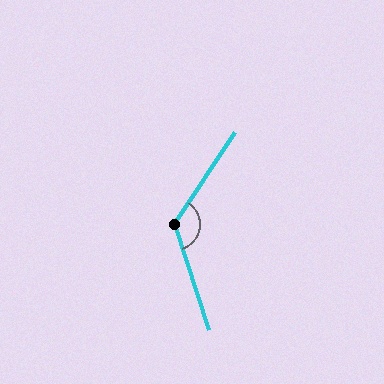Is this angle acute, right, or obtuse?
It is obtuse.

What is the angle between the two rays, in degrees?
Approximately 128 degrees.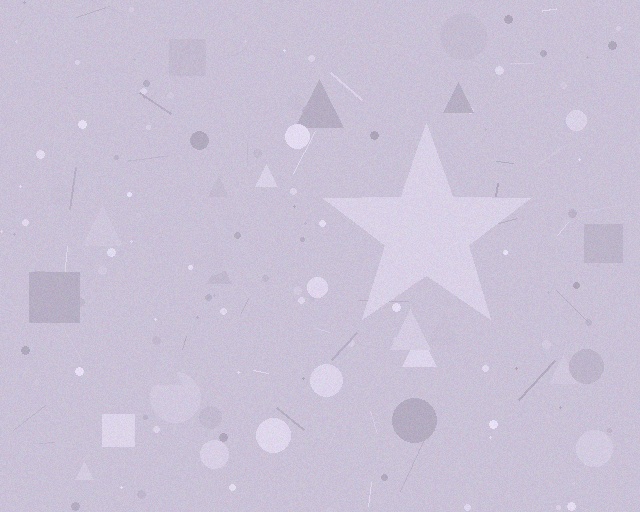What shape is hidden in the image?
A star is hidden in the image.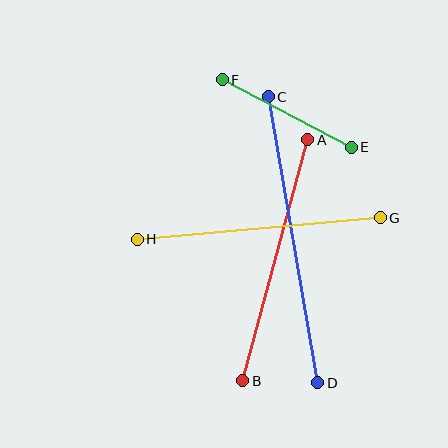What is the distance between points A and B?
The distance is approximately 250 pixels.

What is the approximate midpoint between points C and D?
The midpoint is at approximately (293, 240) pixels.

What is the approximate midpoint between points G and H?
The midpoint is at approximately (259, 229) pixels.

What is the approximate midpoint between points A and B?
The midpoint is at approximately (275, 260) pixels.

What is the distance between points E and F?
The distance is approximately 146 pixels.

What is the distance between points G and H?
The distance is approximately 244 pixels.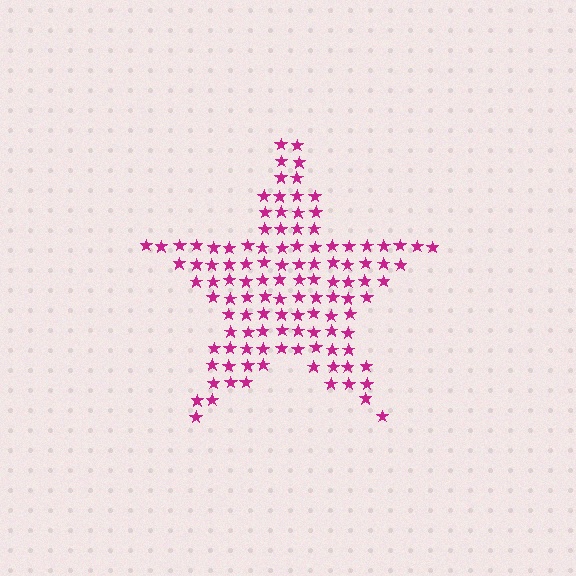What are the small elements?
The small elements are stars.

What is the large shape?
The large shape is a star.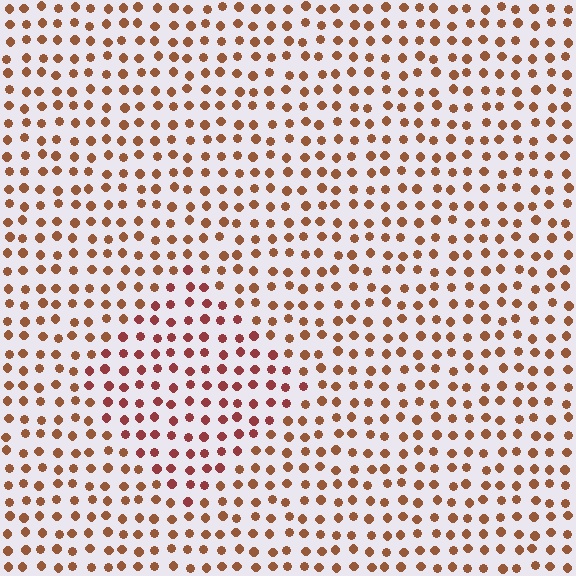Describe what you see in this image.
The image is filled with small brown elements in a uniform arrangement. A diamond-shaped region is visible where the elements are tinted to a slightly different hue, forming a subtle color boundary.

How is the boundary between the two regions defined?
The boundary is defined purely by a slight shift in hue (about 26 degrees). Spacing, size, and orientation are identical on both sides.